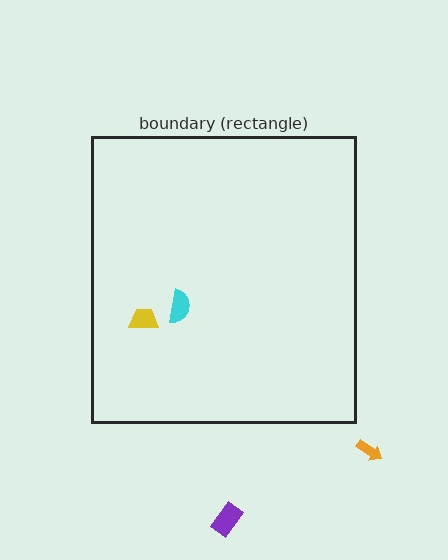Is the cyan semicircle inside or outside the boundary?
Inside.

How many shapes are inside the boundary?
2 inside, 2 outside.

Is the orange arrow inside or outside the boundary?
Outside.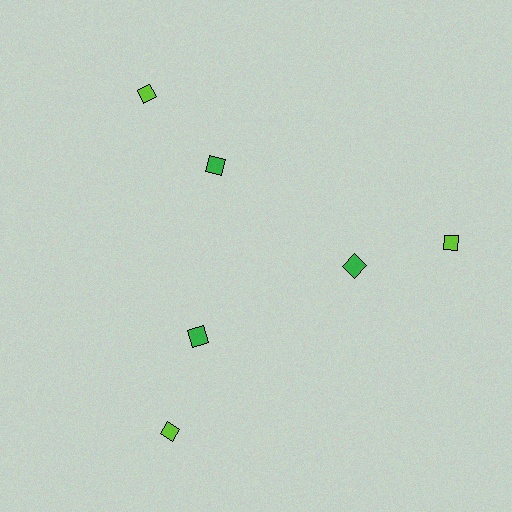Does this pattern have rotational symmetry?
Yes, this pattern has 3-fold rotational symmetry. It looks the same after rotating 120 degrees around the center.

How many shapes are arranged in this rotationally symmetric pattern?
There are 6 shapes, arranged in 3 groups of 2.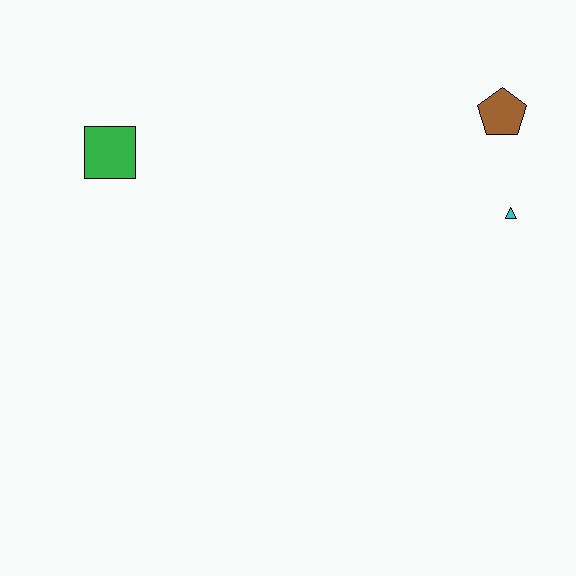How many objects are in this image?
There are 3 objects.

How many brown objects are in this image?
There is 1 brown object.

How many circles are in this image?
There are no circles.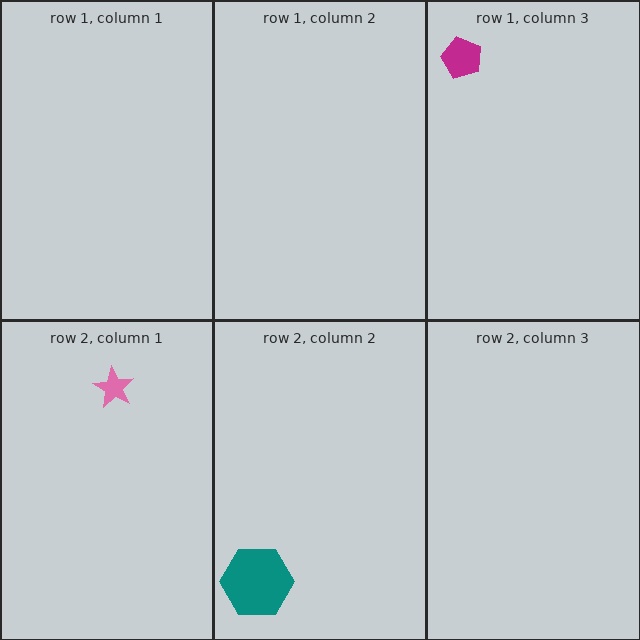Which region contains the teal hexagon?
The row 2, column 2 region.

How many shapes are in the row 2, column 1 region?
1.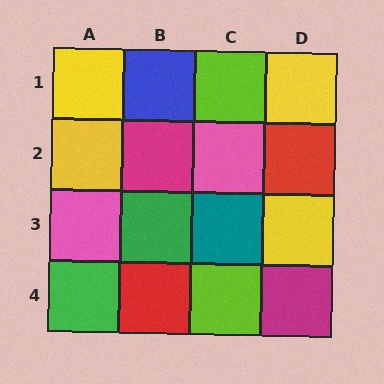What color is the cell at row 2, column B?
Magenta.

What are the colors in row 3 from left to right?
Pink, green, teal, yellow.